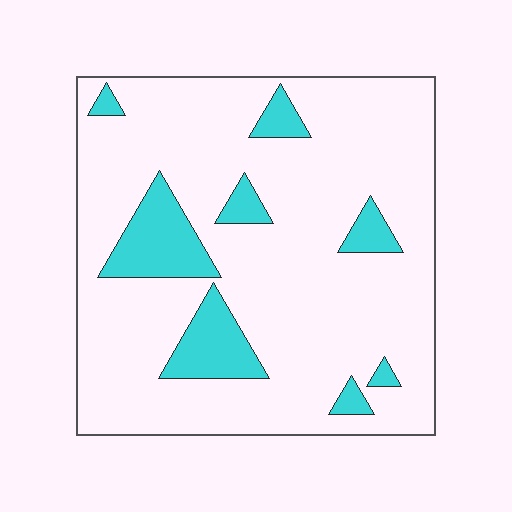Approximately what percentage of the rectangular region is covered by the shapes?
Approximately 15%.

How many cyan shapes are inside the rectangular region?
8.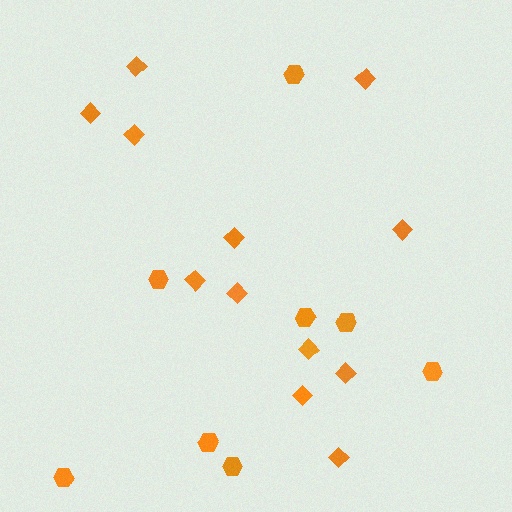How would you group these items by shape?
There are 2 groups: one group of hexagons (8) and one group of diamonds (12).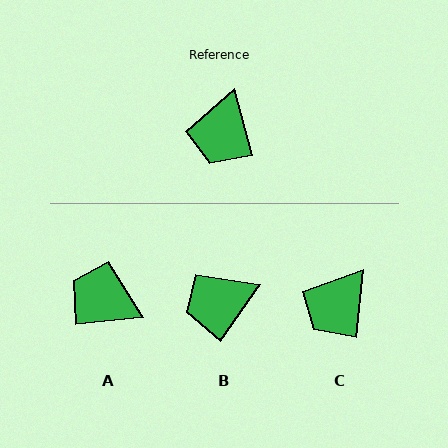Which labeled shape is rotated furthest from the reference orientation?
A, about 99 degrees away.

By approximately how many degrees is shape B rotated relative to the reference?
Approximately 50 degrees clockwise.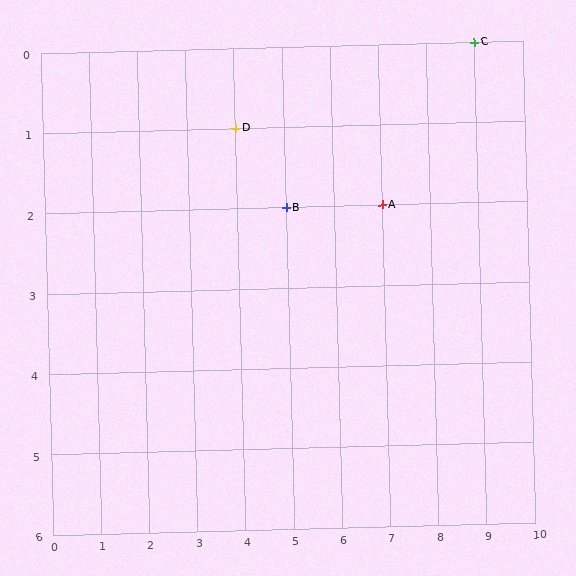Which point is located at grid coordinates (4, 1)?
Point D is at (4, 1).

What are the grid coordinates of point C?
Point C is at grid coordinates (9, 0).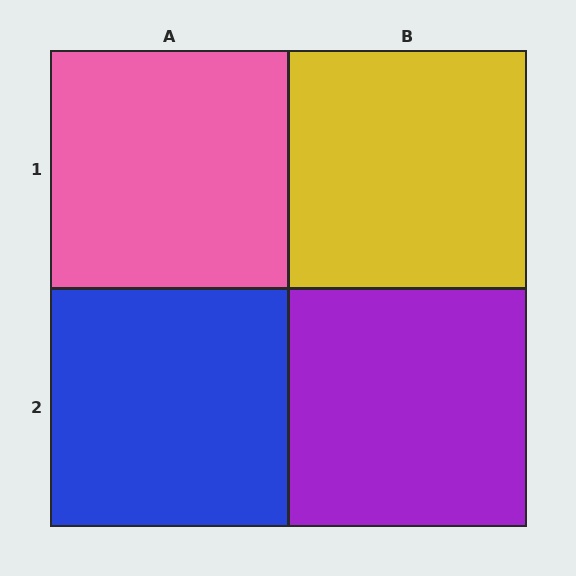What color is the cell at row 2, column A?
Blue.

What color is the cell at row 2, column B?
Purple.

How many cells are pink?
1 cell is pink.